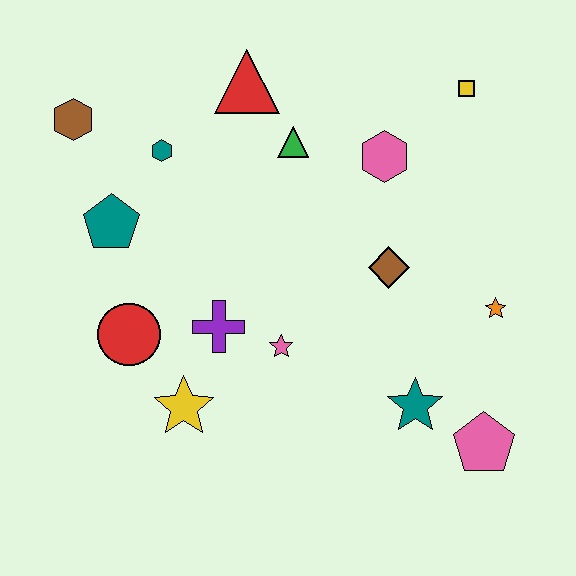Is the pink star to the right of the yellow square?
No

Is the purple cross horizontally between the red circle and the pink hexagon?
Yes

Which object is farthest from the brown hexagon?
The pink pentagon is farthest from the brown hexagon.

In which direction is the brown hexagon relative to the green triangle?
The brown hexagon is to the left of the green triangle.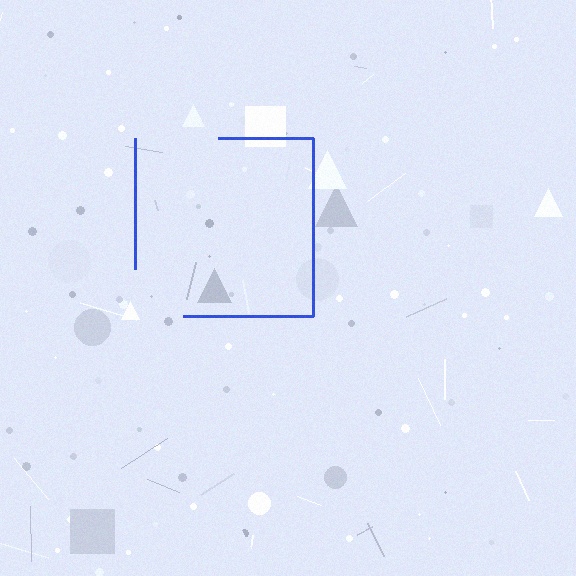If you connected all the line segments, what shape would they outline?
They would outline a square.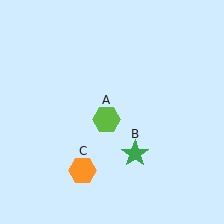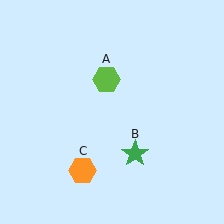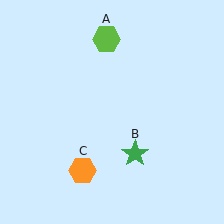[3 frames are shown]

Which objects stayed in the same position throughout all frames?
Green star (object B) and orange hexagon (object C) remained stationary.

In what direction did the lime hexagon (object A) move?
The lime hexagon (object A) moved up.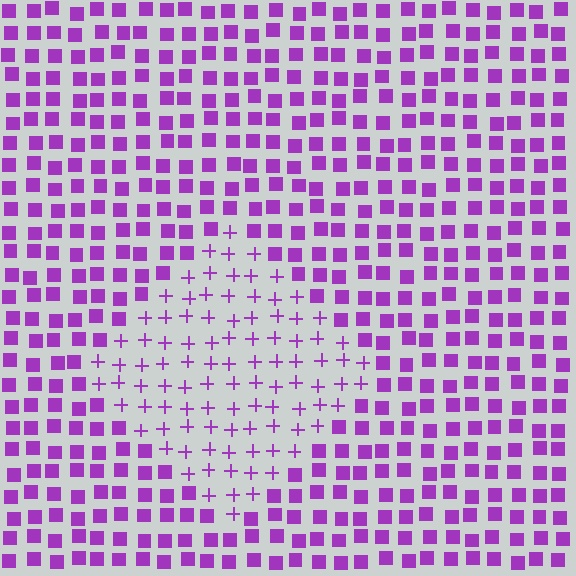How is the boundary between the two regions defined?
The boundary is defined by a change in element shape: plus signs inside vs. squares outside. All elements share the same color and spacing.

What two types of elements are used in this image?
The image uses plus signs inside the diamond region and squares outside it.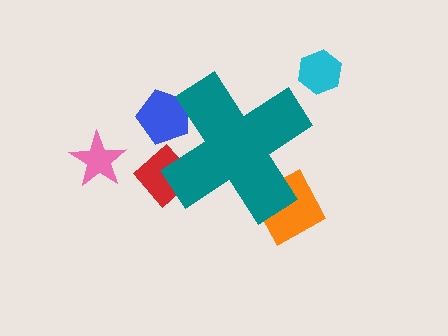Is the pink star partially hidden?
No, the pink star is fully visible.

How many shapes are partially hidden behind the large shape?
3 shapes are partially hidden.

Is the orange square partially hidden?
Yes, the orange square is partially hidden behind the teal cross.